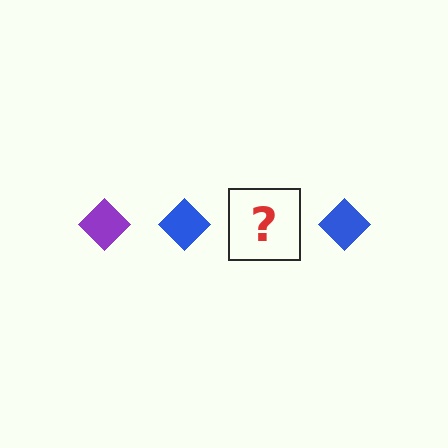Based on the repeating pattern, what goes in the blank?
The blank should be a purple diamond.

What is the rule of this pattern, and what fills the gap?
The rule is that the pattern cycles through purple, blue diamonds. The gap should be filled with a purple diamond.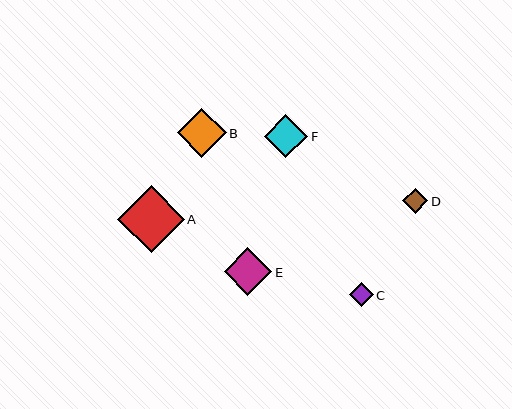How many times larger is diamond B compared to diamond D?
Diamond B is approximately 1.9 times the size of diamond D.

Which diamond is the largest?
Diamond A is the largest with a size of approximately 66 pixels.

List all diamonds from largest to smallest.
From largest to smallest: A, B, E, F, D, C.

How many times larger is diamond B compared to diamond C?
Diamond B is approximately 2.0 times the size of diamond C.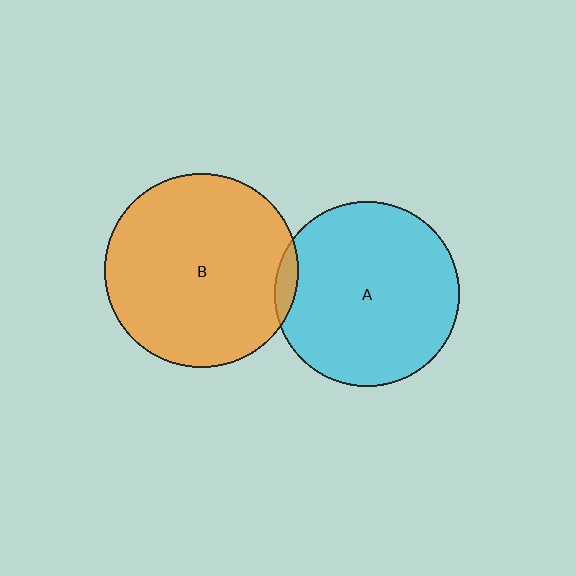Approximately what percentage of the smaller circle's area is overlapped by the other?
Approximately 5%.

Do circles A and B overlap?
Yes.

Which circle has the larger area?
Circle B (orange).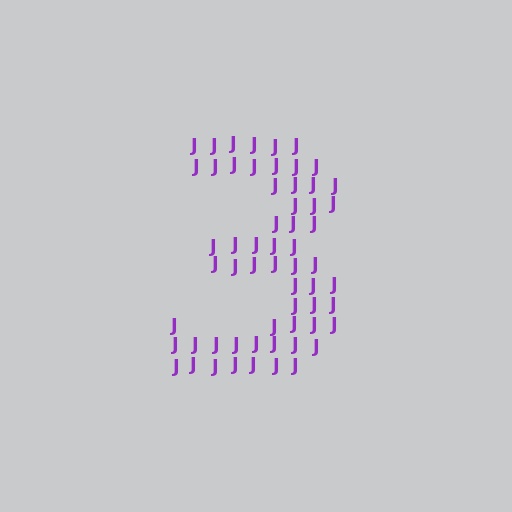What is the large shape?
The large shape is the digit 3.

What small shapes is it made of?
It is made of small letter J's.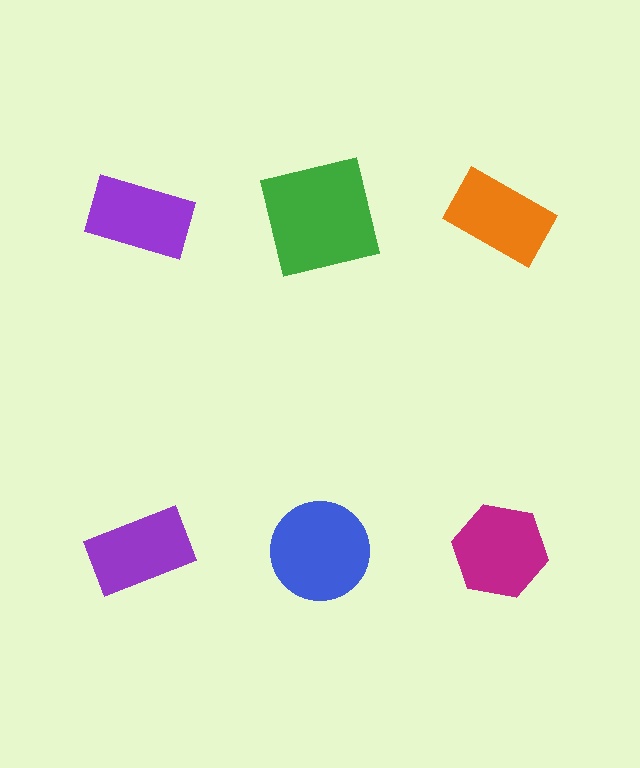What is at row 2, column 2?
A blue circle.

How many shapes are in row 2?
3 shapes.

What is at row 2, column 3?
A magenta hexagon.